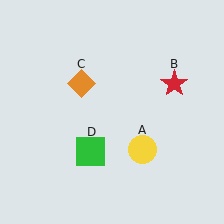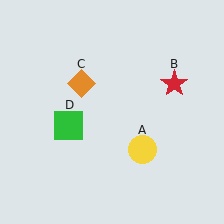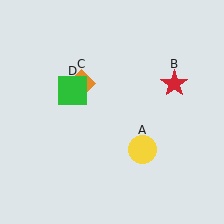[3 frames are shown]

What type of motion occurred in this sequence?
The green square (object D) rotated clockwise around the center of the scene.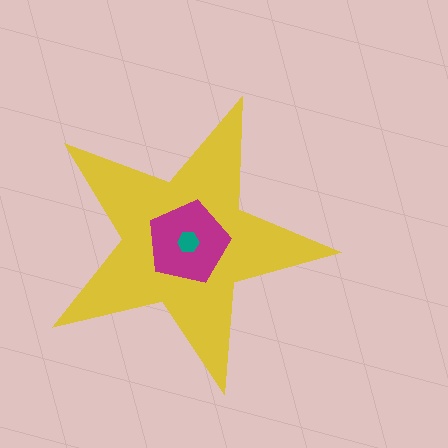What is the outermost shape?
The yellow star.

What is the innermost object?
The teal hexagon.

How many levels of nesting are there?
3.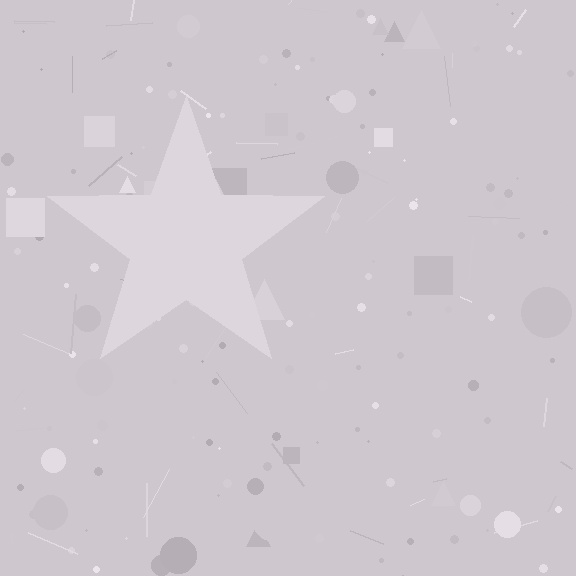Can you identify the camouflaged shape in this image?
The camouflaged shape is a star.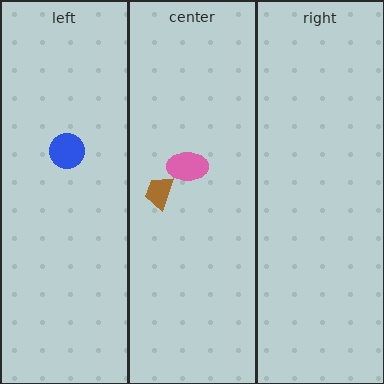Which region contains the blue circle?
The left region.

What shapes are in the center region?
The brown trapezoid, the pink ellipse.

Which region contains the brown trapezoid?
The center region.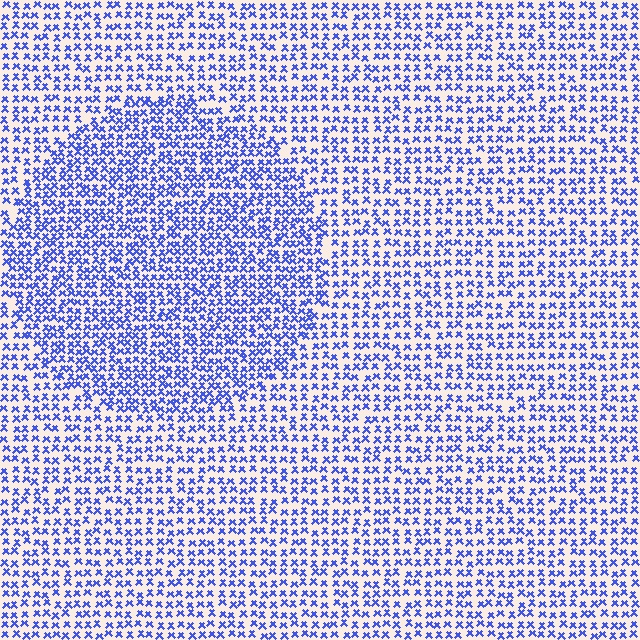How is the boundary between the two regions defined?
The boundary is defined by a change in element density (approximately 1.6x ratio). All elements are the same color, size, and shape.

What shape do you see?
I see a circle.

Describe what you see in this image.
The image contains small blue elements arranged at two different densities. A circle-shaped region is visible where the elements are more densely packed than the surrounding area.